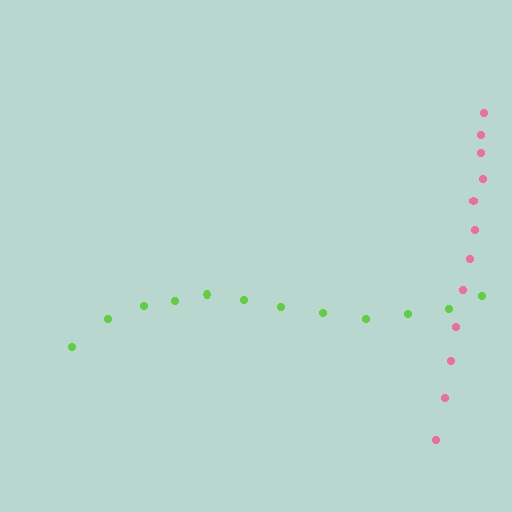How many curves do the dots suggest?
There are 2 distinct paths.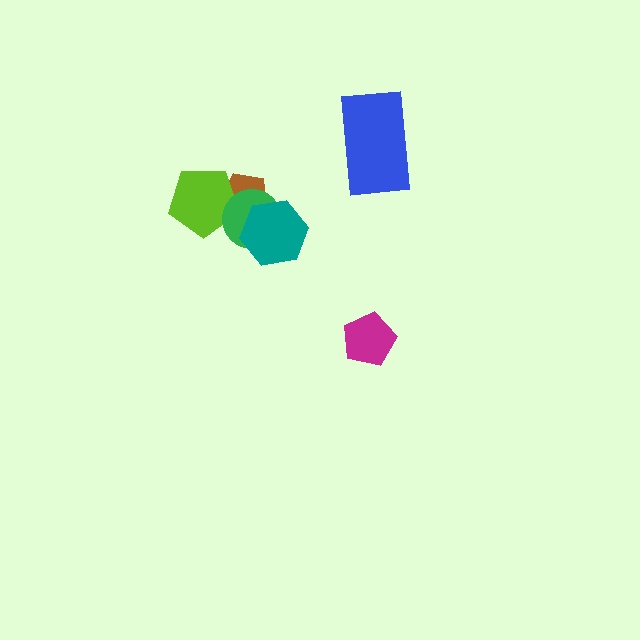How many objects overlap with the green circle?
3 objects overlap with the green circle.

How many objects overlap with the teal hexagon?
2 objects overlap with the teal hexagon.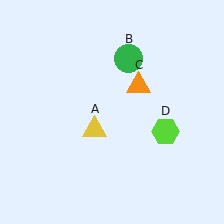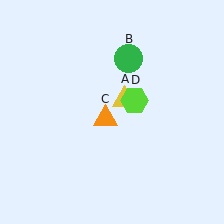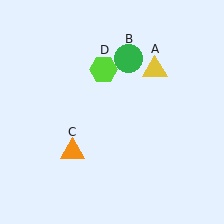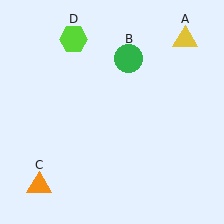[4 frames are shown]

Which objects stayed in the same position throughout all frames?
Green circle (object B) remained stationary.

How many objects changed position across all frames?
3 objects changed position: yellow triangle (object A), orange triangle (object C), lime hexagon (object D).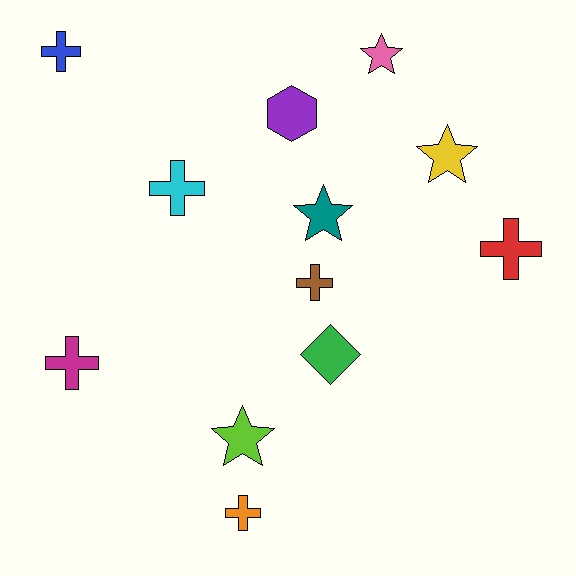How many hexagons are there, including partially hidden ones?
There is 1 hexagon.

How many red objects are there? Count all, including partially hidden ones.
There is 1 red object.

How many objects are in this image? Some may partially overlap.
There are 12 objects.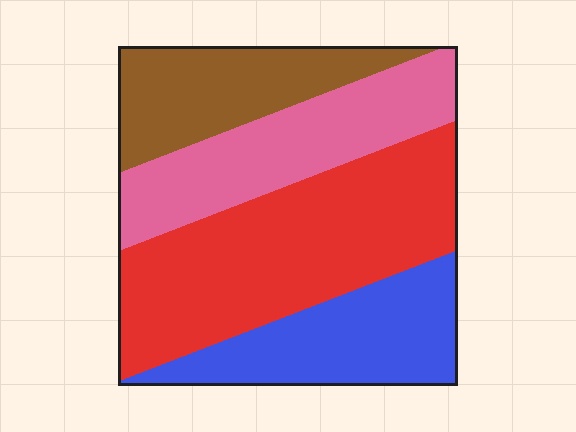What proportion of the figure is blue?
Blue takes up less than a quarter of the figure.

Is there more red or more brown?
Red.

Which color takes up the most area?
Red, at roughly 40%.